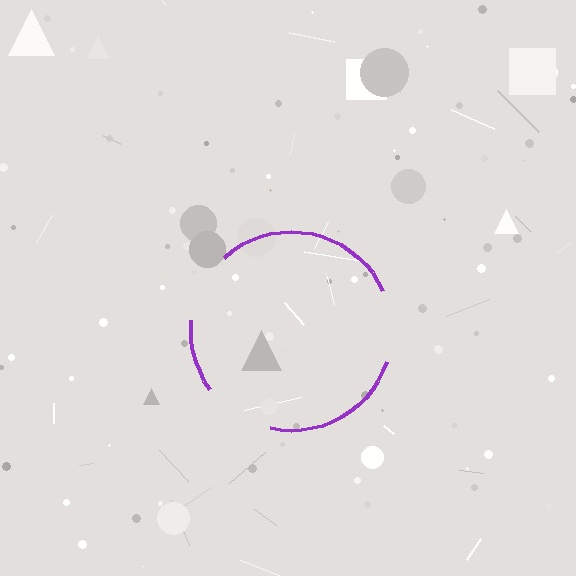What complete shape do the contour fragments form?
The contour fragments form a circle.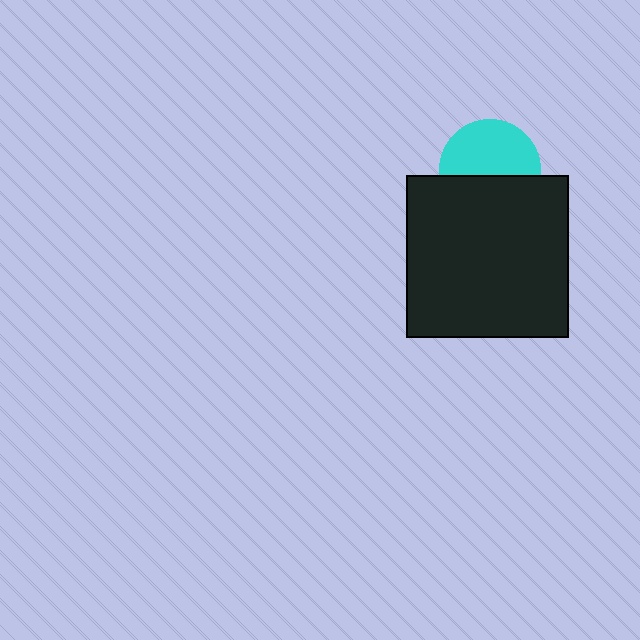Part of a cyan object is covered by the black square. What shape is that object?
It is a circle.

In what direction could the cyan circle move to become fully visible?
The cyan circle could move up. That would shift it out from behind the black square entirely.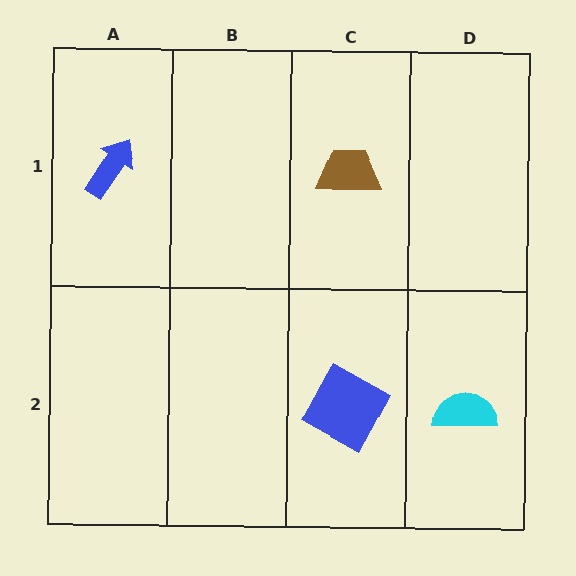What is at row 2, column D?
A cyan semicircle.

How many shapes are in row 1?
2 shapes.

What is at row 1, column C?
A brown trapezoid.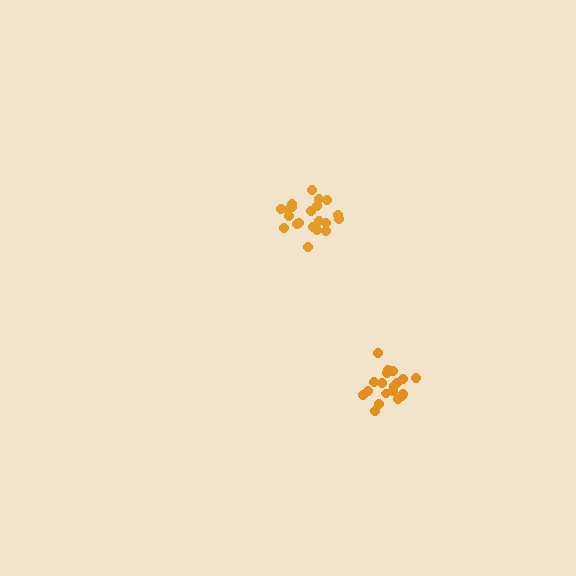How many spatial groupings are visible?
There are 2 spatial groupings.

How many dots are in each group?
Group 1: 21 dots, Group 2: 19 dots (40 total).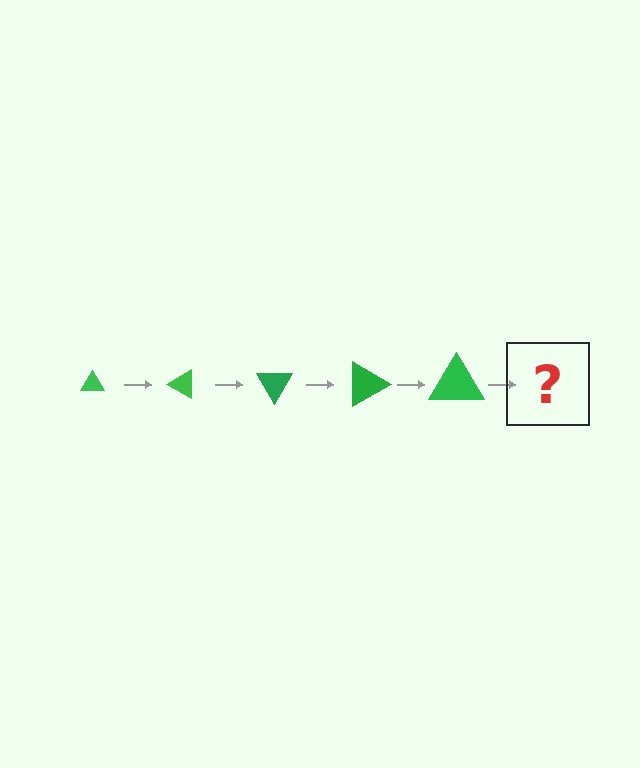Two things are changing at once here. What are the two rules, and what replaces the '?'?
The two rules are that the triangle grows larger each step and it rotates 30 degrees each step. The '?' should be a triangle, larger than the previous one and rotated 150 degrees from the start.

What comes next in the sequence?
The next element should be a triangle, larger than the previous one and rotated 150 degrees from the start.